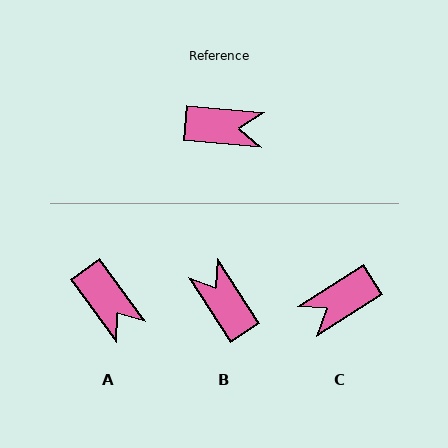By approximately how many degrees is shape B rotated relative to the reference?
Approximately 129 degrees counter-clockwise.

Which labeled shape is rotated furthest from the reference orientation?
C, about 142 degrees away.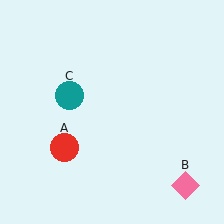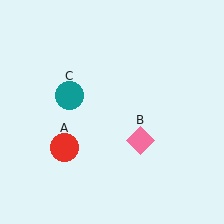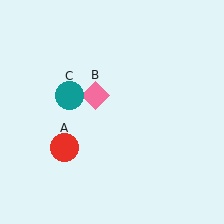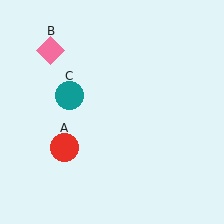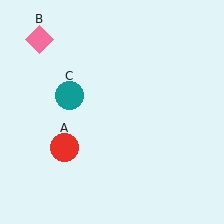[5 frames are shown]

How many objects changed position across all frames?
1 object changed position: pink diamond (object B).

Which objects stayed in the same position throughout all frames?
Red circle (object A) and teal circle (object C) remained stationary.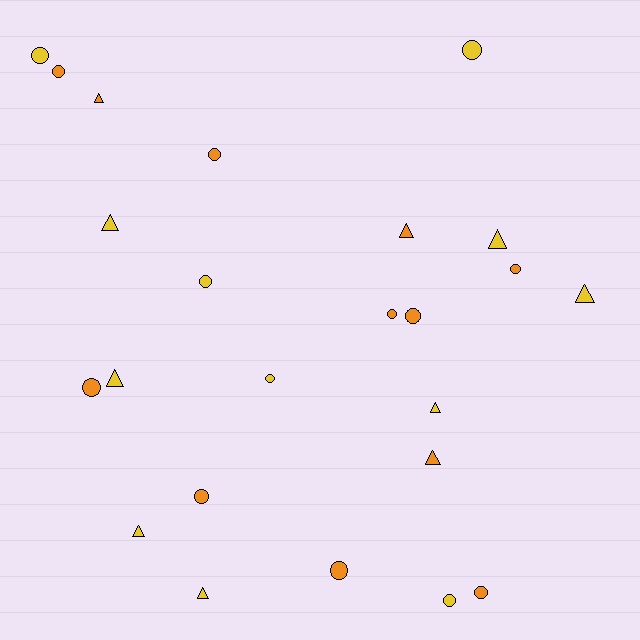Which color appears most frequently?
Orange, with 12 objects.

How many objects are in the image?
There are 24 objects.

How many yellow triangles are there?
There are 7 yellow triangles.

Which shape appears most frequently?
Circle, with 14 objects.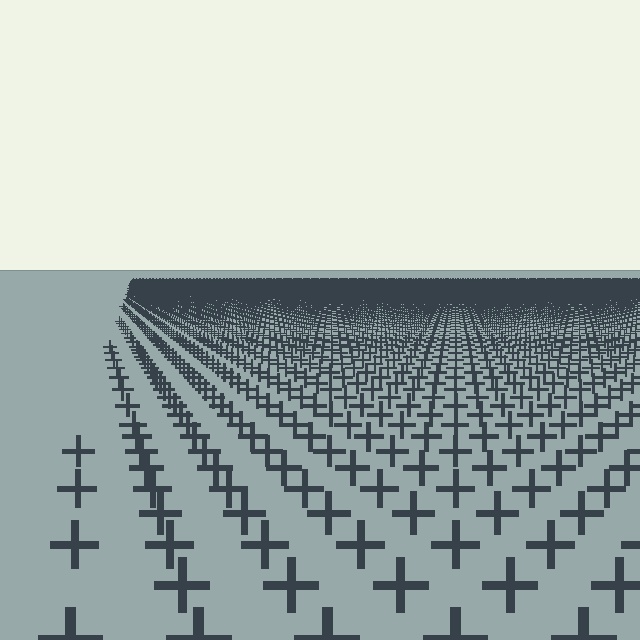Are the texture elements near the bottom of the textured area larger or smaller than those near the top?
Larger. Near the bottom, elements are closer to the viewer and appear at a bigger on-screen size.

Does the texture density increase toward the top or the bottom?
Density increases toward the top.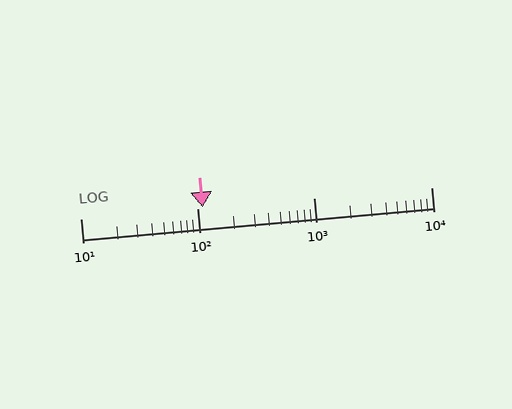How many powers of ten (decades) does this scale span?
The scale spans 3 decades, from 10 to 10000.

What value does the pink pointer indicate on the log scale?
The pointer indicates approximately 110.